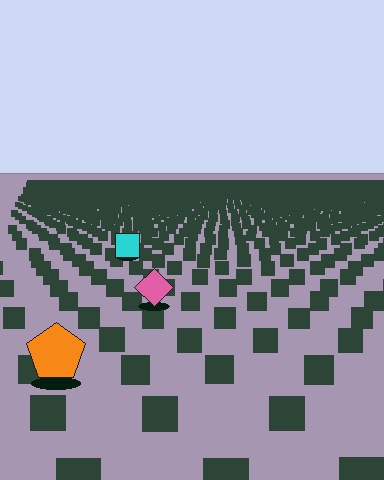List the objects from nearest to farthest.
From nearest to farthest: the orange pentagon, the pink diamond, the cyan square.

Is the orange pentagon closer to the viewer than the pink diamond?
Yes. The orange pentagon is closer — you can tell from the texture gradient: the ground texture is coarser near it.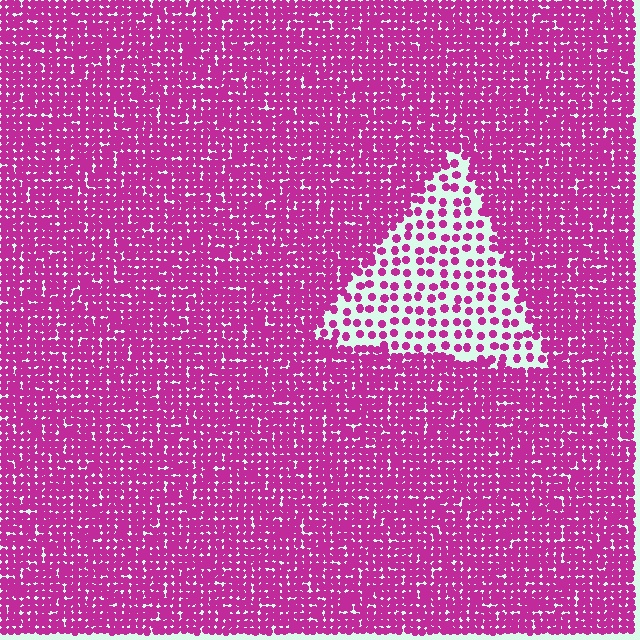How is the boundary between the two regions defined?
The boundary is defined by a change in element density (approximately 2.8x ratio). All elements are the same color, size, and shape.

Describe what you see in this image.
The image contains small magenta elements arranged at two different densities. A triangle-shaped region is visible where the elements are less densely packed than the surrounding area.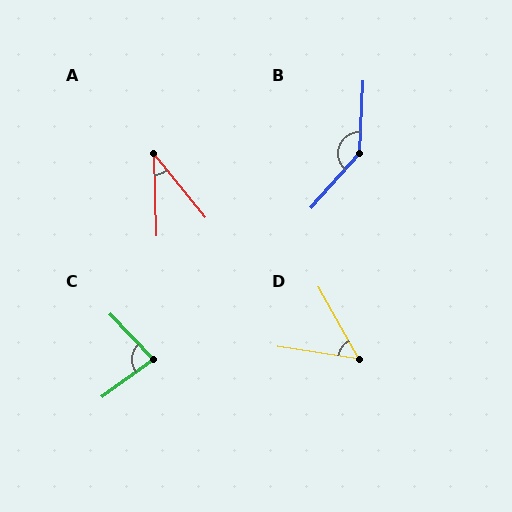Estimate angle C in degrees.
Approximately 82 degrees.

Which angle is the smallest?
A, at approximately 37 degrees.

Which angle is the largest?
B, at approximately 141 degrees.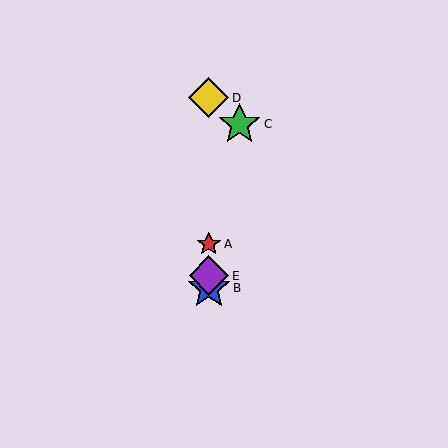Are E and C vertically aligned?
No, E is at x≈209 and C is at x≈239.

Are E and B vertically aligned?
Yes, both are at x≈209.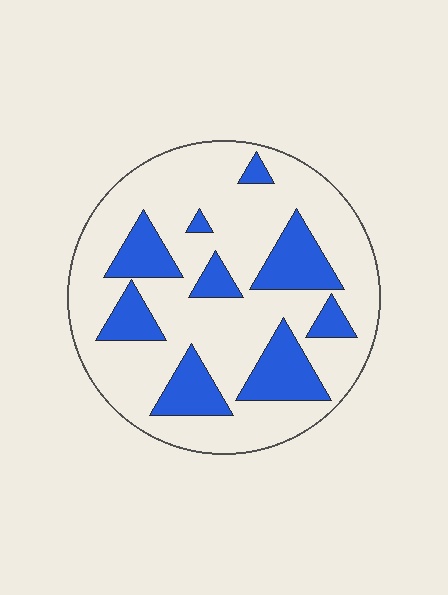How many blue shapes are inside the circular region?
9.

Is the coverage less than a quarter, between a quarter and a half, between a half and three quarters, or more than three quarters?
Between a quarter and a half.